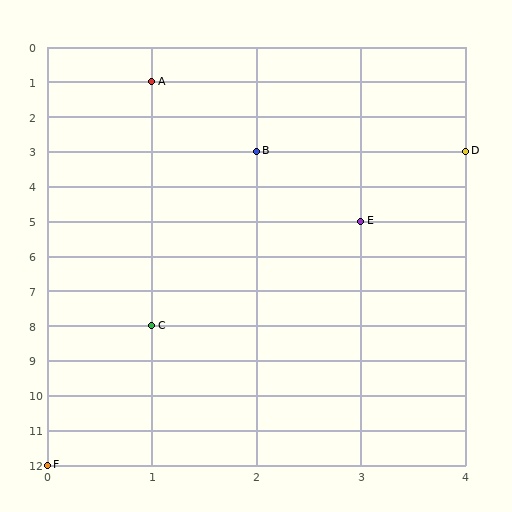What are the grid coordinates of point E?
Point E is at grid coordinates (3, 5).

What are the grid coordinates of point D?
Point D is at grid coordinates (4, 3).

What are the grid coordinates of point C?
Point C is at grid coordinates (1, 8).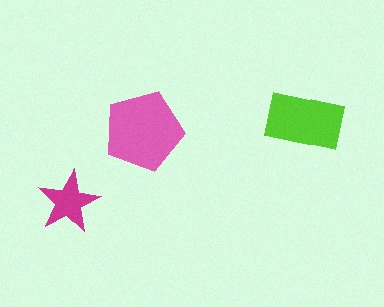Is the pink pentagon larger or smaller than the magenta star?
Larger.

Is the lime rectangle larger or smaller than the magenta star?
Larger.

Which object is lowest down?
The magenta star is bottommost.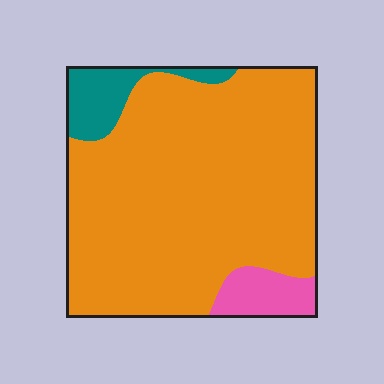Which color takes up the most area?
Orange, at roughly 85%.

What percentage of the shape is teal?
Teal covers 9% of the shape.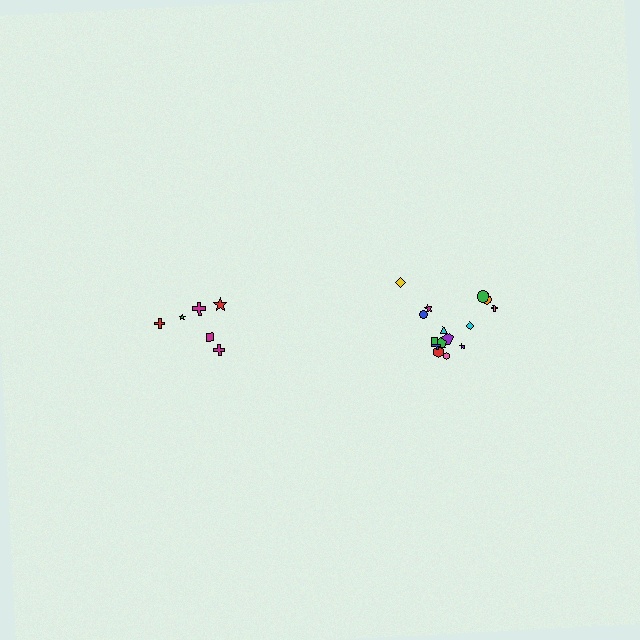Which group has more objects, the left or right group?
The right group.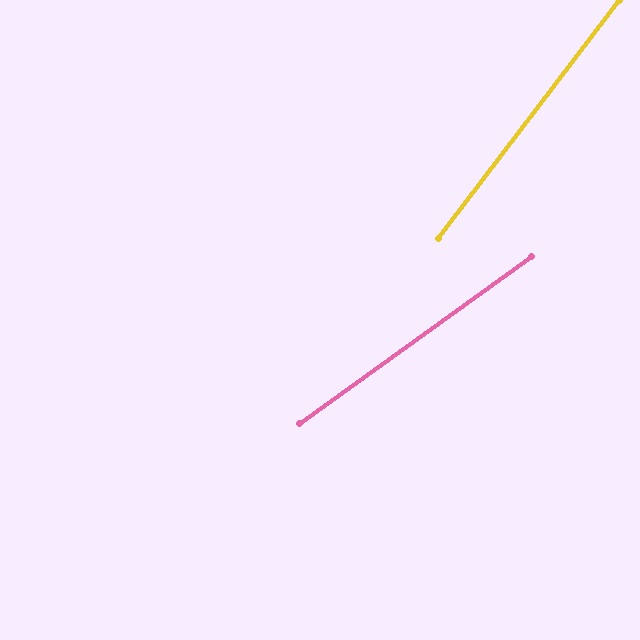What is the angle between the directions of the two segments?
Approximately 17 degrees.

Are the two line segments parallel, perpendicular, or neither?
Neither parallel nor perpendicular — they differ by about 17°.